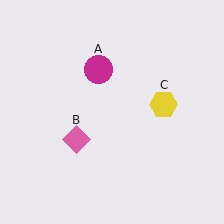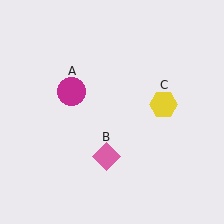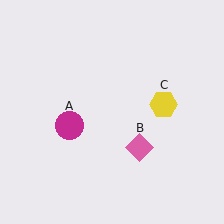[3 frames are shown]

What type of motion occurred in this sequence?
The magenta circle (object A), pink diamond (object B) rotated counterclockwise around the center of the scene.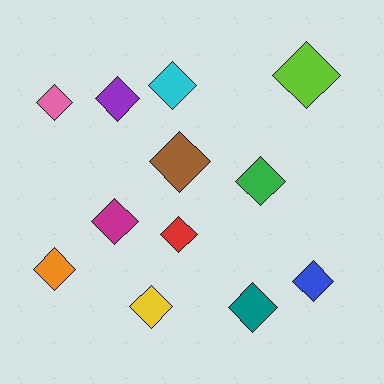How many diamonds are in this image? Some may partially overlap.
There are 12 diamonds.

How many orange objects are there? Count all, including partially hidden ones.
There is 1 orange object.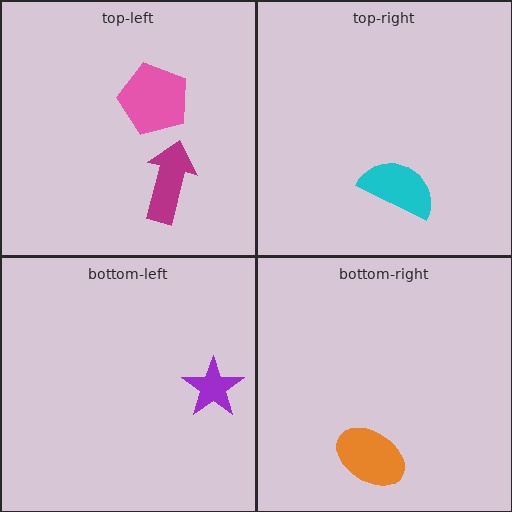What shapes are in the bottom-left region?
The purple star.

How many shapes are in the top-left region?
2.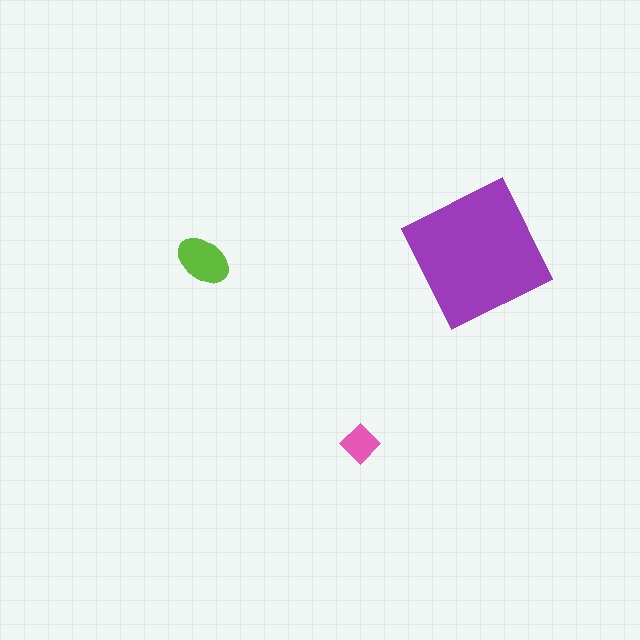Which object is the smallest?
The pink diamond.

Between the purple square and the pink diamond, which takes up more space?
The purple square.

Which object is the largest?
The purple square.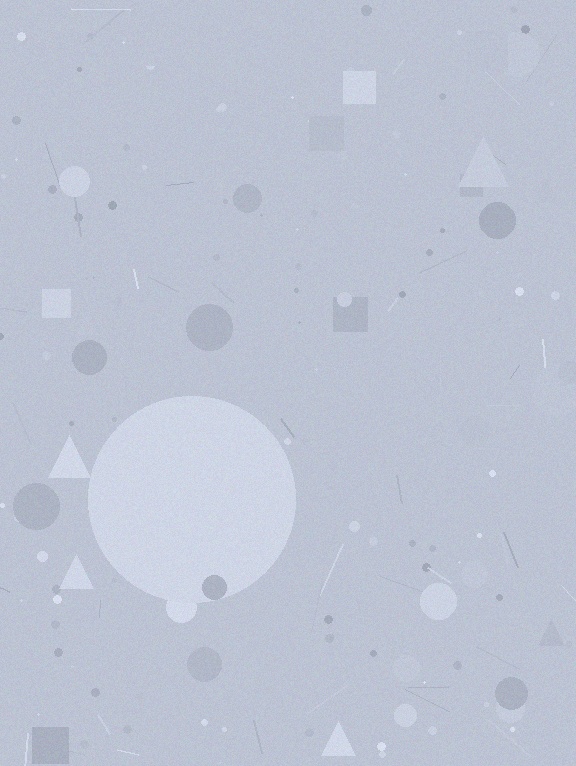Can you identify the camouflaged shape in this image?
The camouflaged shape is a circle.